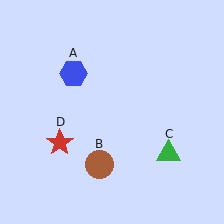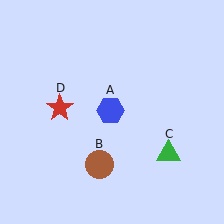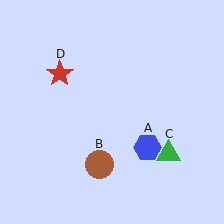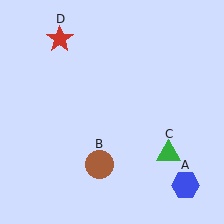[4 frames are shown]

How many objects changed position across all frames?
2 objects changed position: blue hexagon (object A), red star (object D).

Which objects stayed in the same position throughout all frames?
Brown circle (object B) and green triangle (object C) remained stationary.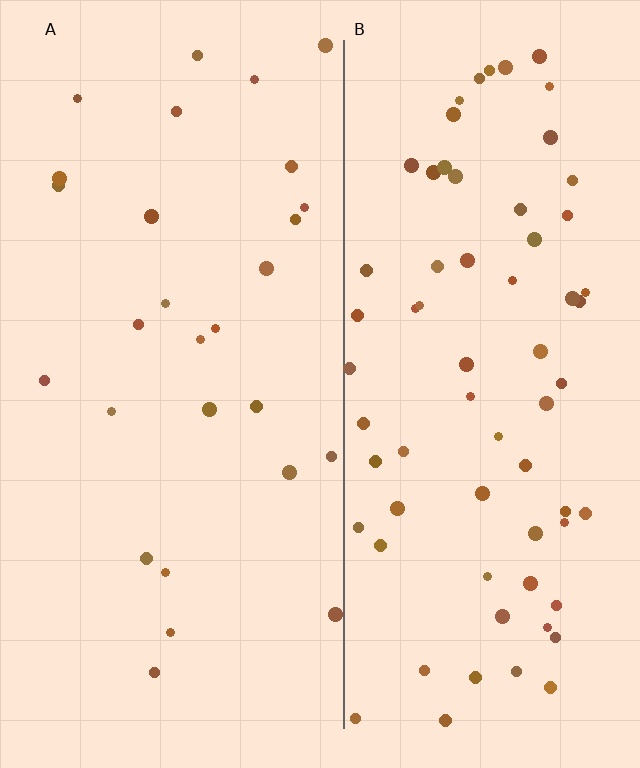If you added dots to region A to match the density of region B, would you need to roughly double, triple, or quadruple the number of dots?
Approximately triple.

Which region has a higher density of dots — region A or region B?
B (the right).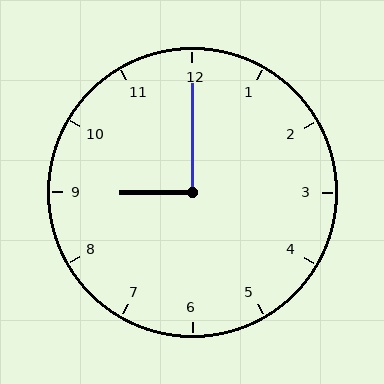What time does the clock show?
9:00.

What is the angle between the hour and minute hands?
Approximately 90 degrees.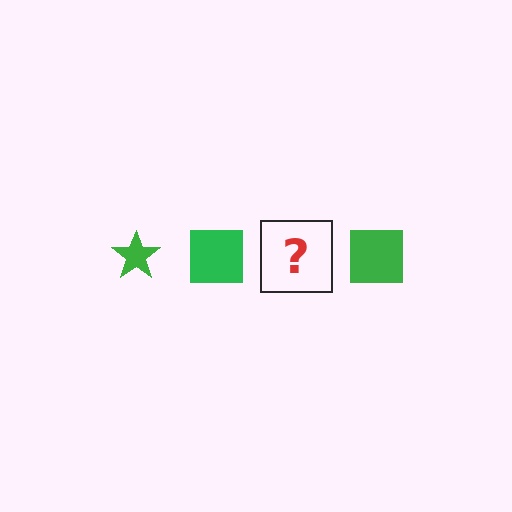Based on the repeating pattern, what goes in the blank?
The blank should be a green star.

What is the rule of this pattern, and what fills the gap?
The rule is that the pattern cycles through star, square shapes in green. The gap should be filled with a green star.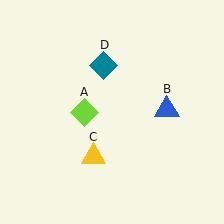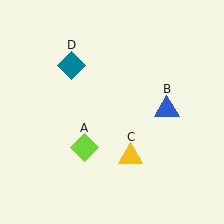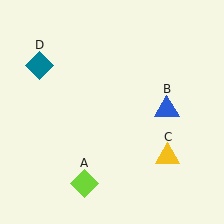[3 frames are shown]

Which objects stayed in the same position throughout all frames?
Blue triangle (object B) remained stationary.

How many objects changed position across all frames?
3 objects changed position: lime diamond (object A), yellow triangle (object C), teal diamond (object D).